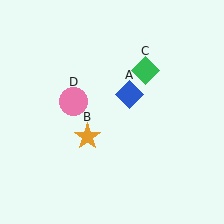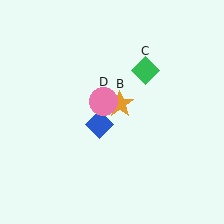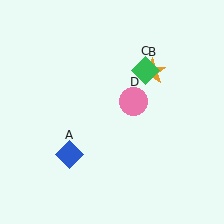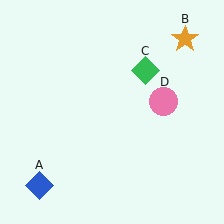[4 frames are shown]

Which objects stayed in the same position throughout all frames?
Green diamond (object C) remained stationary.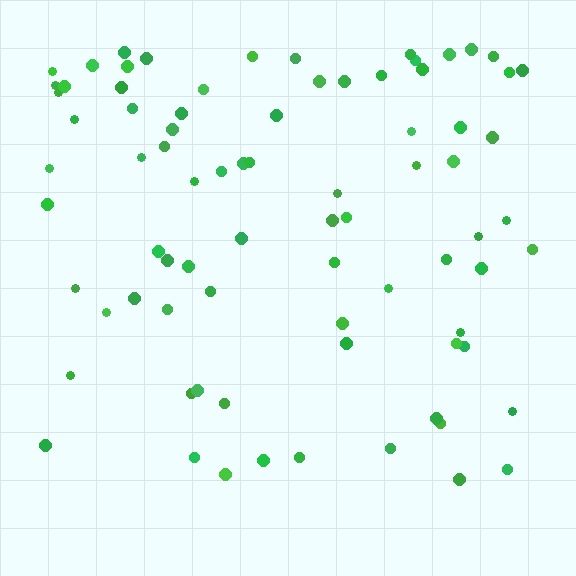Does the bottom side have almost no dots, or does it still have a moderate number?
Still a moderate number, just noticeably fewer than the top.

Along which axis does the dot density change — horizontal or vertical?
Vertical.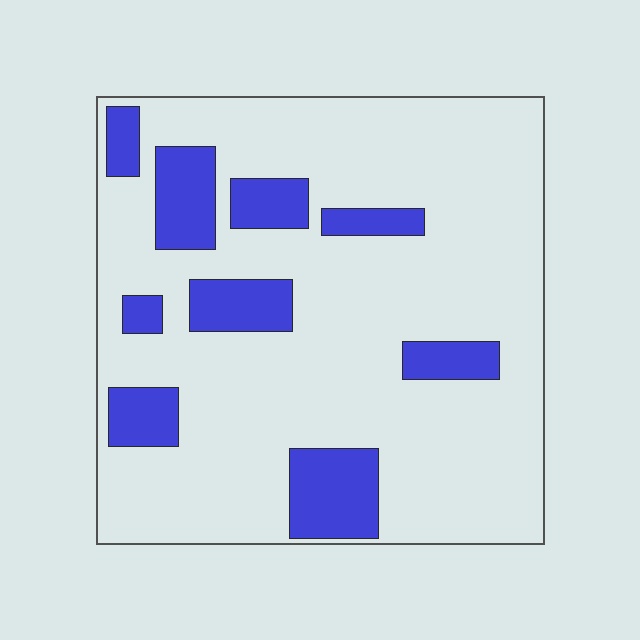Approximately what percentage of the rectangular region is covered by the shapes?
Approximately 20%.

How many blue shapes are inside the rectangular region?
9.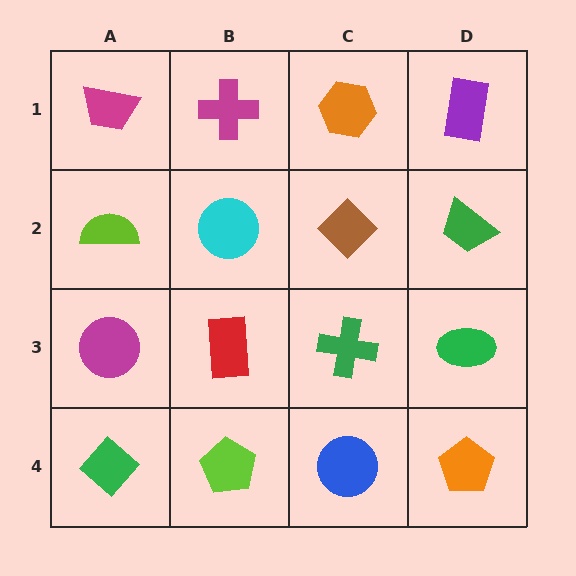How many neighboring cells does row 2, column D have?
3.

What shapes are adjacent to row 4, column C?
A green cross (row 3, column C), a lime pentagon (row 4, column B), an orange pentagon (row 4, column D).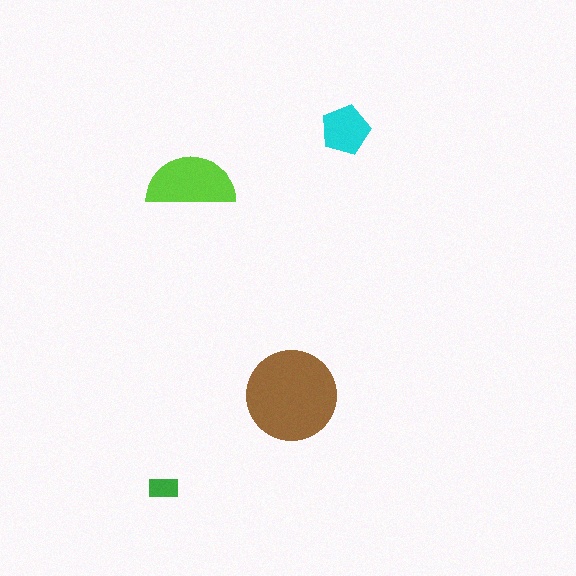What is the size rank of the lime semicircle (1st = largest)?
2nd.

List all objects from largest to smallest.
The brown circle, the lime semicircle, the cyan pentagon, the green rectangle.